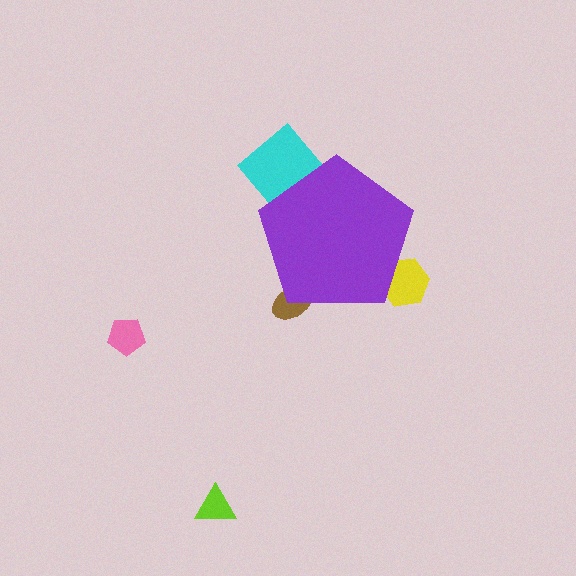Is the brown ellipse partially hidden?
Yes, the brown ellipse is partially hidden behind the purple pentagon.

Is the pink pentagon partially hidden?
No, the pink pentagon is fully visible.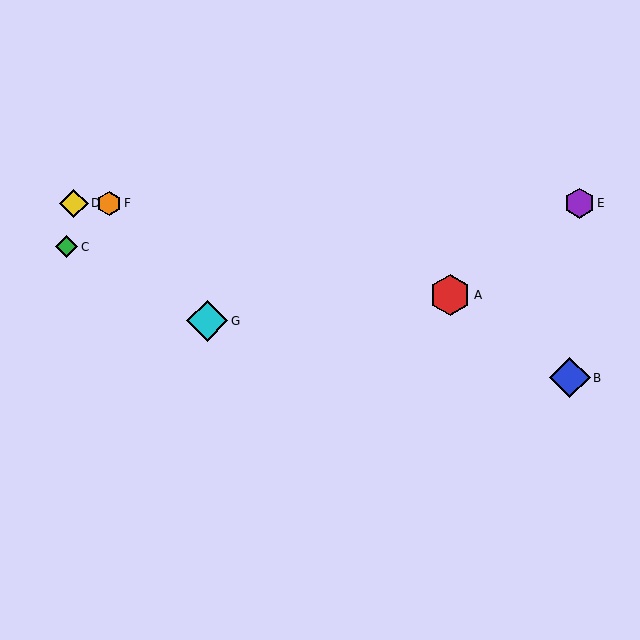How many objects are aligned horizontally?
3 objects (D, E, F) are aligned horizontally.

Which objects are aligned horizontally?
Objects D, E, F are aligned horizontally.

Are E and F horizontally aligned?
Yes, both are at y≈203.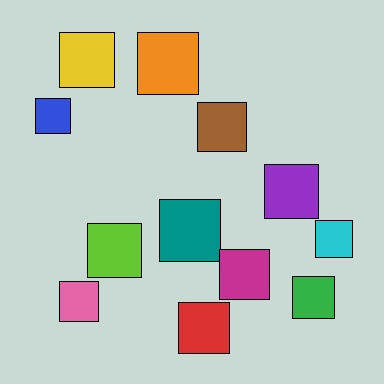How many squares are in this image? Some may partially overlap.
There are 12 squares.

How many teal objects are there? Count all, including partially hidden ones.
There is 1 teal object.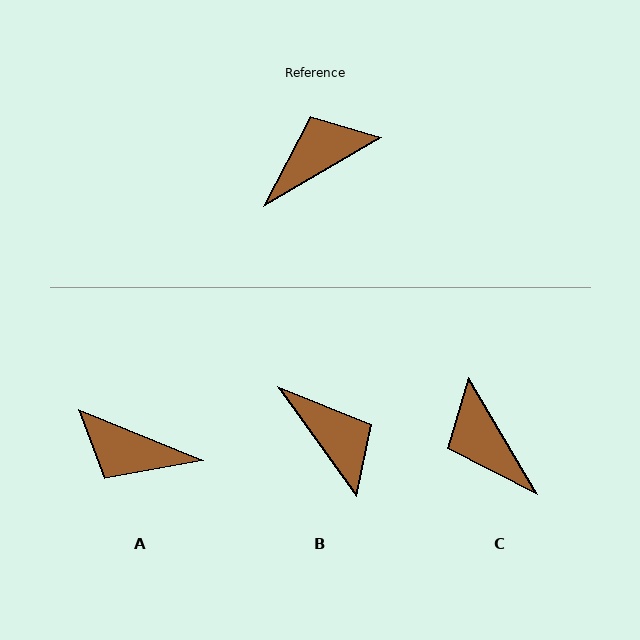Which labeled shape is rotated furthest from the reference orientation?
A, about 128 degrees away.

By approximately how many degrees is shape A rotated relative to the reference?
Approximately 128 degrees counter-clockwise.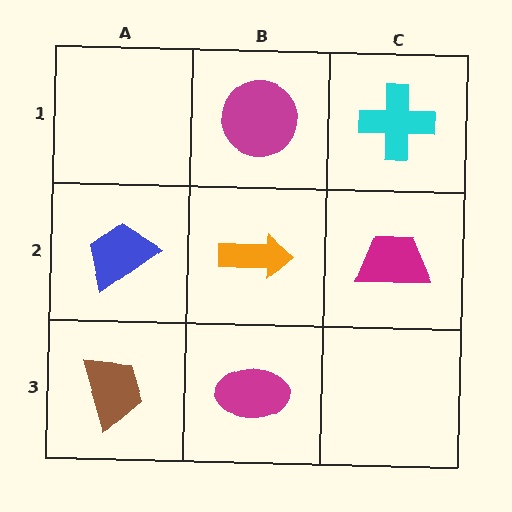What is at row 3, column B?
A magenta ellipse.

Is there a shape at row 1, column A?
No, that cell is empty.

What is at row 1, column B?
A magenta circle.